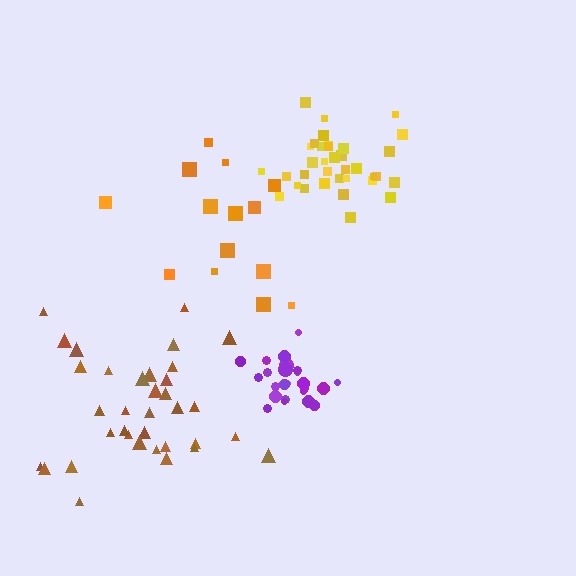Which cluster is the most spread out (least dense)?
Orange.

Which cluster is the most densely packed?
Purple.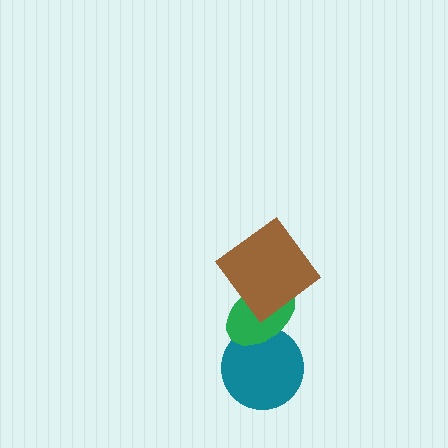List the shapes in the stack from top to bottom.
From top to bottom: the brown diamond, the green ellipse, the teal circle.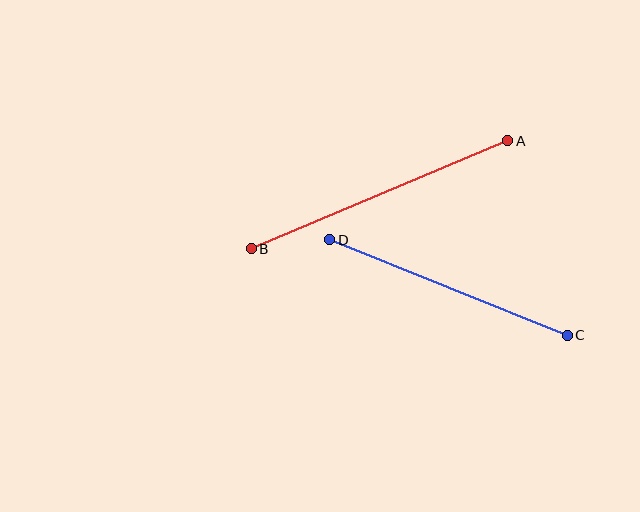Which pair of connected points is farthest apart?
Points A and B are farthest apart.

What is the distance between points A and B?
The distance is approximately 278 pixels.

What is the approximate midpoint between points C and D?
The midpoint is at approximately (449, 288) pixels.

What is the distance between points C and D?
The distance is approximately 256 pixels.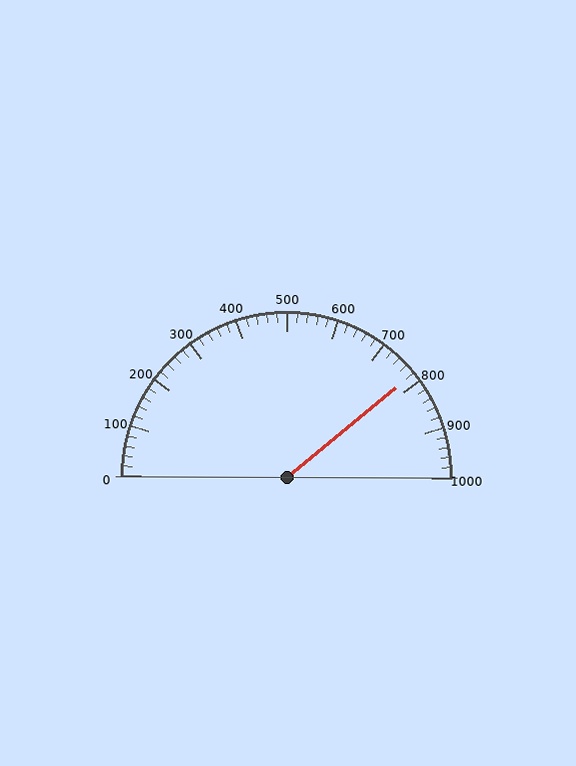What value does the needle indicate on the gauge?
The needle indicates approximately 780.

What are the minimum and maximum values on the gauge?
The gauge ranges from 0 to 1000.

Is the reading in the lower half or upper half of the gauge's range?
The reading is in the upper half of the range (0 to 1000).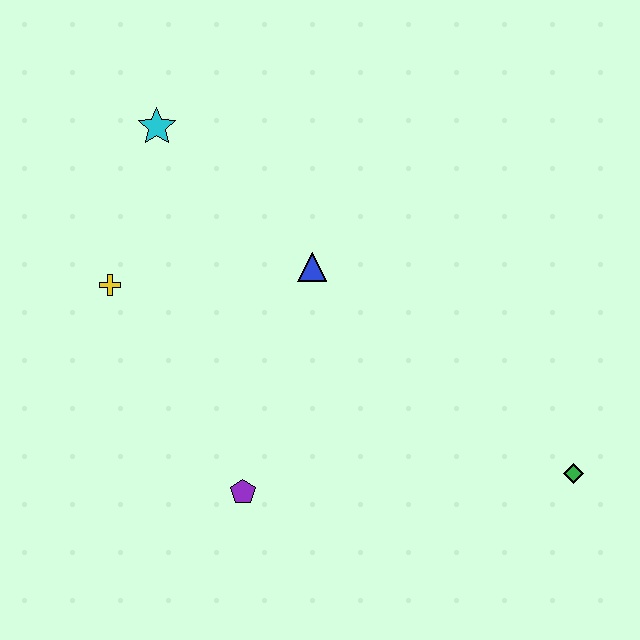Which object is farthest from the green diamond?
The cyan star is farthest from the green diamond.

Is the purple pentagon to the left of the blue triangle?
Yes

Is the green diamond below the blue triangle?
Yes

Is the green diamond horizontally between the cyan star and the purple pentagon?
No